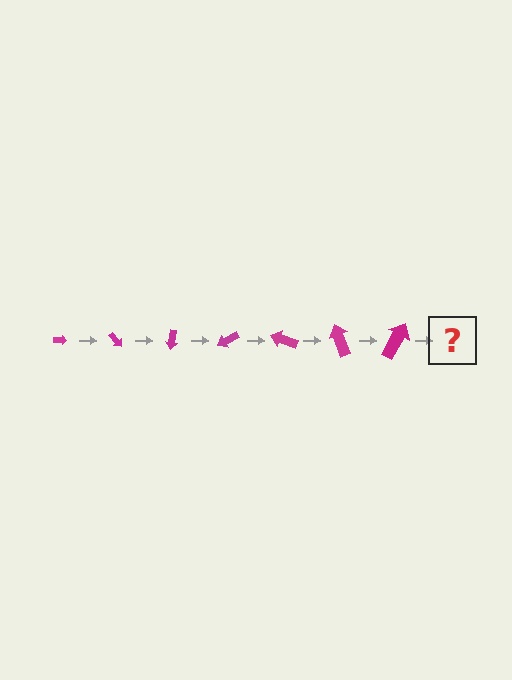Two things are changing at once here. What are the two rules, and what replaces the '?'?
The two rules are that the arrow grows larger each step and it rotates 50 degrees each step. The '?' should be an arrow, larger than the previous one and rotated 350 degrees from the start.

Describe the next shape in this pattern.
It should be an arrow, larger than the previous one and rotated 350 degrees from the start.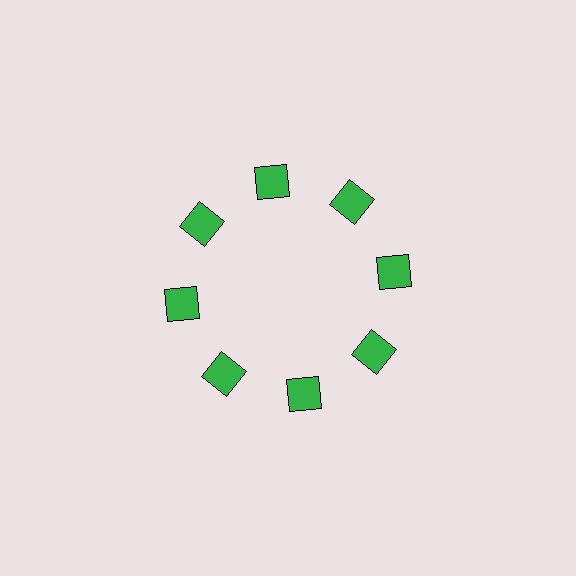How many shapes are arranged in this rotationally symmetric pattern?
There are 8 shapes, arranged in 8 groups of 1.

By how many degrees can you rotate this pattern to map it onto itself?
The pattern maps onto itself every 45 degrees of rotation.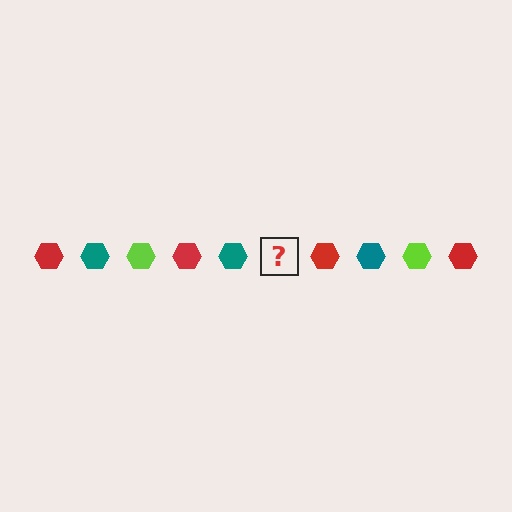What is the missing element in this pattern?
The missing element is a lime hexagon.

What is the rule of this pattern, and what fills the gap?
The rule is that the pattern cycles through red, teal, lime hexagons. The gap should be filled with a lime hexagon.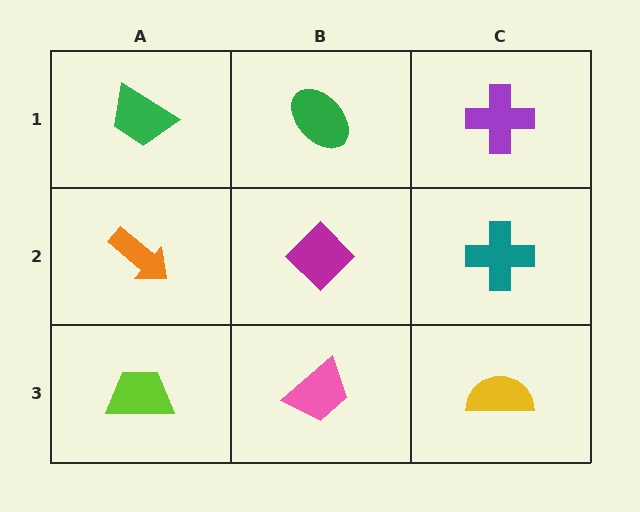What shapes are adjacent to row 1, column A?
An orange arrow (row 2, column A), a green ellipse (row 1, column B).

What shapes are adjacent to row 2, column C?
A purple cross (row 1, column C), a yellow semicircle (row 3, column C), a magenta diamond (row 2, column B).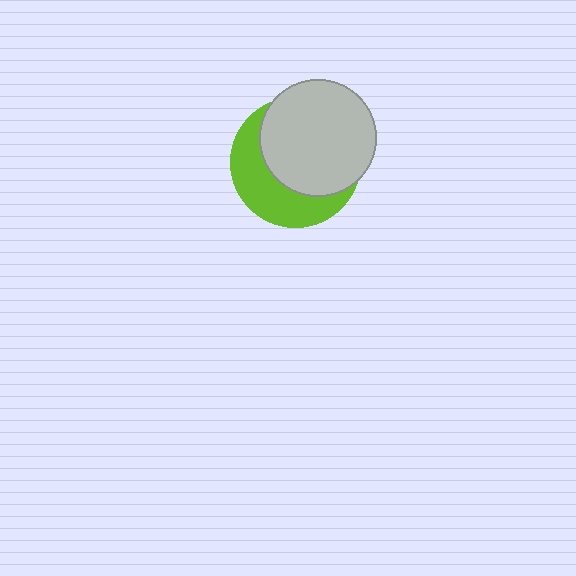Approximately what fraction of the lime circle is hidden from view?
Roughly 60% of the lime circle is hidden behind the light gray circle.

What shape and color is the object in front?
The object in front is a light gray circle.